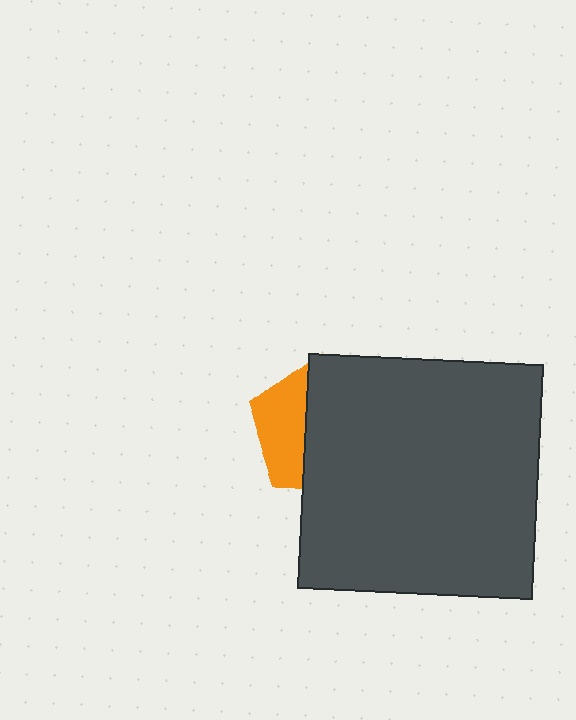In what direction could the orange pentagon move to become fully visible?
The orange pentagon could move left. That would shift it out from behind the dark gray square entirely.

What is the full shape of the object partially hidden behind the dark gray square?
The partially hidden object is an orange pentagon.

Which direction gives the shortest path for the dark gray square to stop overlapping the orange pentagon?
Moving right gives the shortest separation.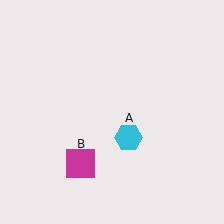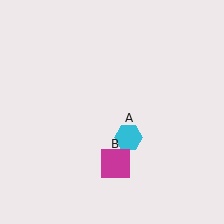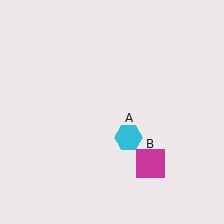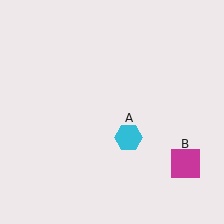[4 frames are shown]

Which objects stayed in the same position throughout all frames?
Cyan hexagon (object A) remained stationary.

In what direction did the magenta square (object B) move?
The magenta square (object B) moved right.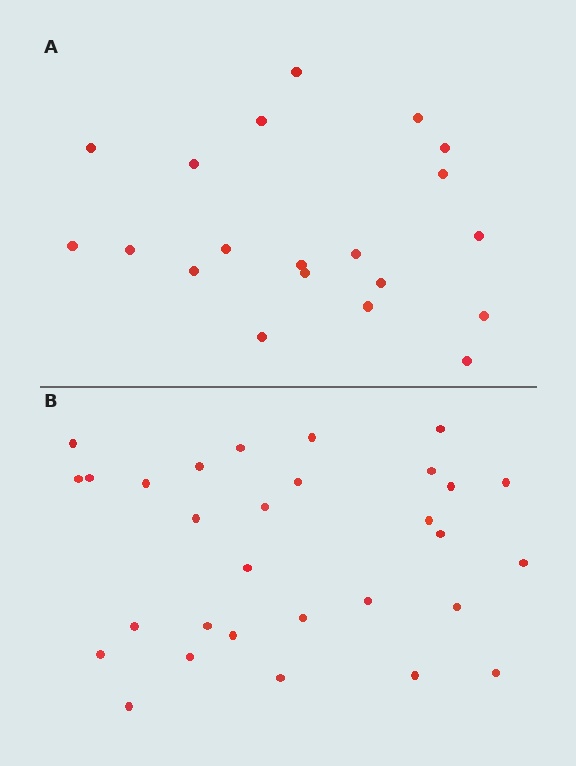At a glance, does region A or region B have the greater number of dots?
Region B (the bottom region) has more dots.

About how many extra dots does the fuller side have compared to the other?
Region B has roughly 10 or so more dots than region A.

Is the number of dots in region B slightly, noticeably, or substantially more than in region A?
Region B has substantially more. The ratio is roughly 1.5 to 1.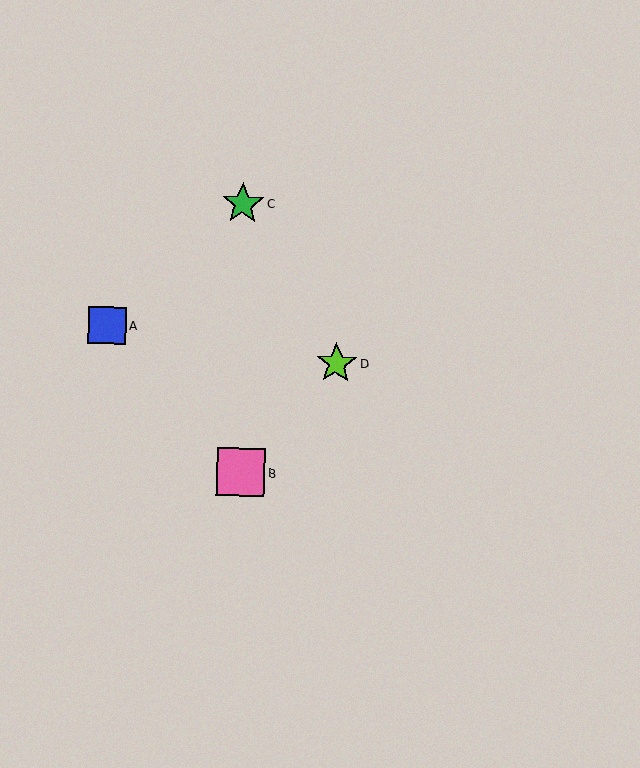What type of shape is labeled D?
Shape D is a lime star.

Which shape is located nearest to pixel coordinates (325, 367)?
The lime star (labeled D) at (337, 364) is nearest to that location.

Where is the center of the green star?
The center of the green star is at (243, 204).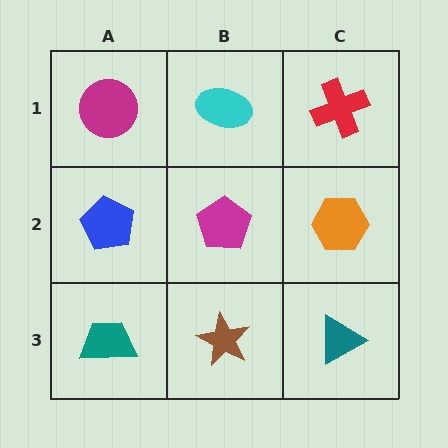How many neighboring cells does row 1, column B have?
3.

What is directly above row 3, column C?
An orange hexagon.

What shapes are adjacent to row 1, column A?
A blue pentagon (row 2, column A), a cyan ellipse (row 1, column B).